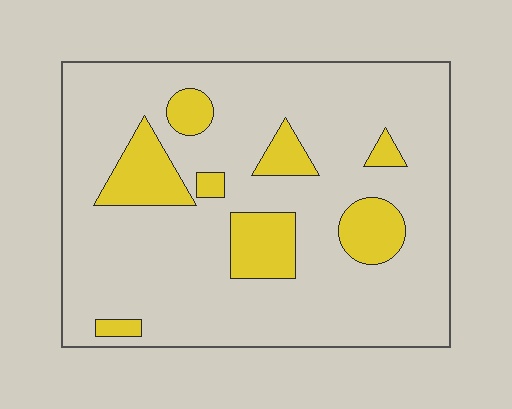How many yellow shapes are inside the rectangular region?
8.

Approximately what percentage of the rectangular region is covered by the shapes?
Approximately 15%.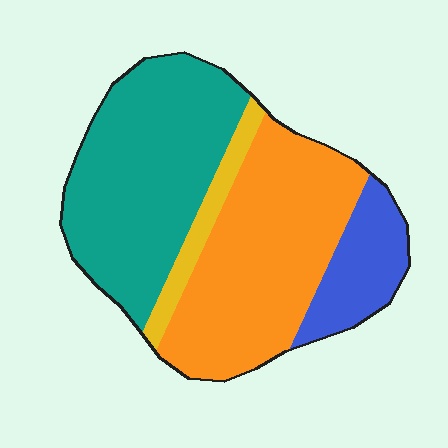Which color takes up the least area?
Yellow, at roughly 5%.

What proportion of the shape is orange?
Orange covers around 40% of the shape.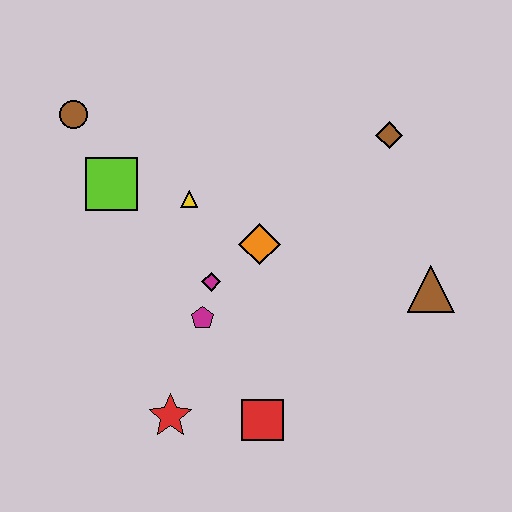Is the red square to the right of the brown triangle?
No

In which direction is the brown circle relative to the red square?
The brown circle is above the red square.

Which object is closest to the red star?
The red square is closest to the red star.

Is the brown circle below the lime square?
No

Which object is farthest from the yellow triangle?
The brown triangle is farthest from the yellow triangle.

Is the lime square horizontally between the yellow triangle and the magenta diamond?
No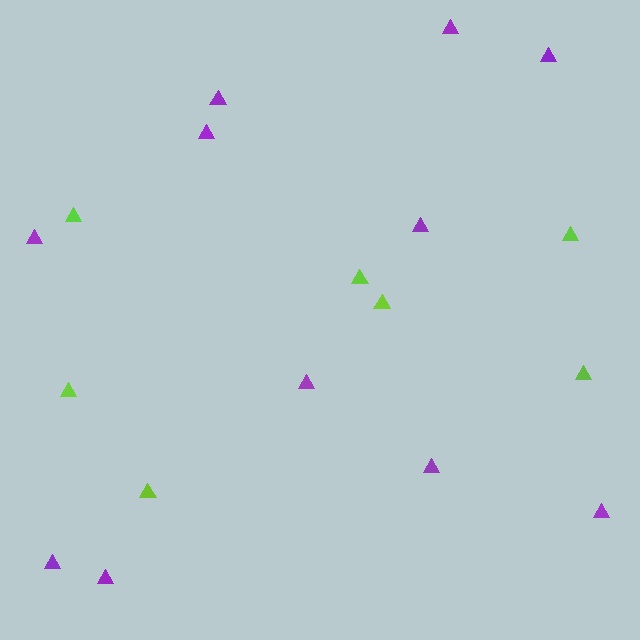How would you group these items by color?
There are 2 groups: one group of lime triangles (7) and one group of purple triangles (11).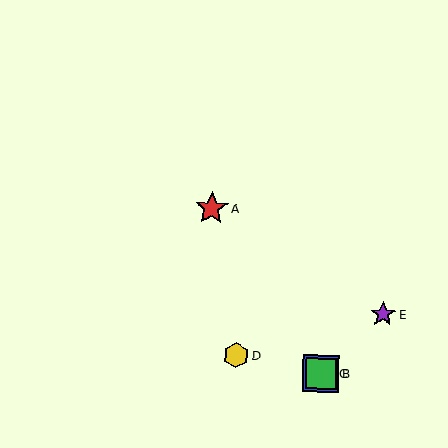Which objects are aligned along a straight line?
Objects A, B, C are aligned along a straight line.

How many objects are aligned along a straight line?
3 objects (A, B, C) are aligned along a straight line.